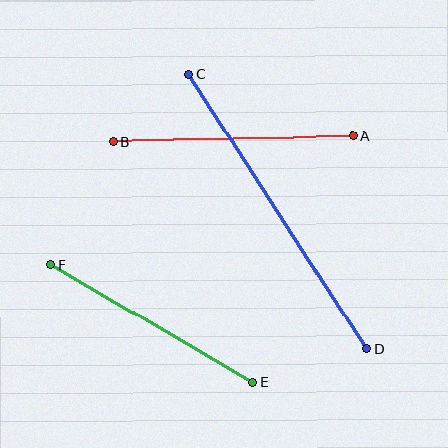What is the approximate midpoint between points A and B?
The midpoint is at approximately (233, 139) pixels.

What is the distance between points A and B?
The distance is approximately 240 pixels.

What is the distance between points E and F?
The distance is approximately 233 pixels.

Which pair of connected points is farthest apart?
Points C and D are farthest apart.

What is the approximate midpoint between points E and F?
The midpoint is at approximately (152, 323) pixels.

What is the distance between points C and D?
The distance is approximately 327 pixels.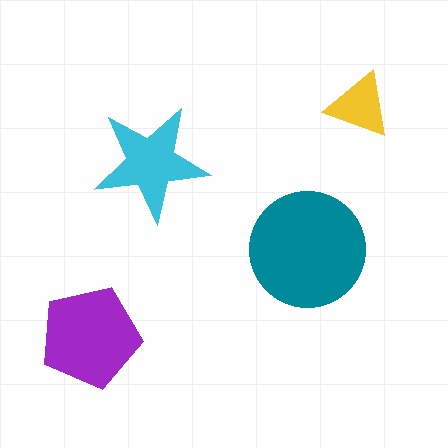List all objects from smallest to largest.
The yellow triangle, the cyan star, the purple pentagon, the teal circle.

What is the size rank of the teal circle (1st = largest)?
1st.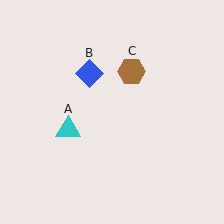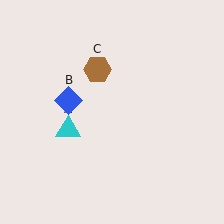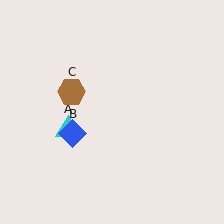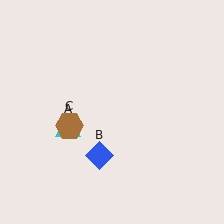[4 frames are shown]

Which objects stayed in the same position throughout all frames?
Cyan triangle (object A) remained stationary.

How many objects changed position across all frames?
2 objects changed position: blue diamond (object B), brown hexagon (object C).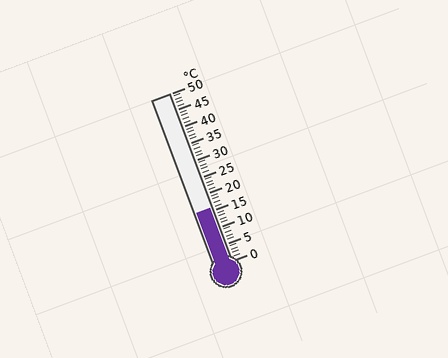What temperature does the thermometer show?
The thermometer shows approximately 16°C.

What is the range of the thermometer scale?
The thermometer scale ranges from 0°C to 50°C.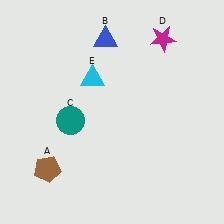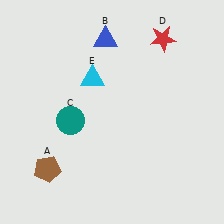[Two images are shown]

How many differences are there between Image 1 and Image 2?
There is 1 difference between the two images.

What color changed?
The star (D) changed from magenta in Image 1 to red in Image 2.